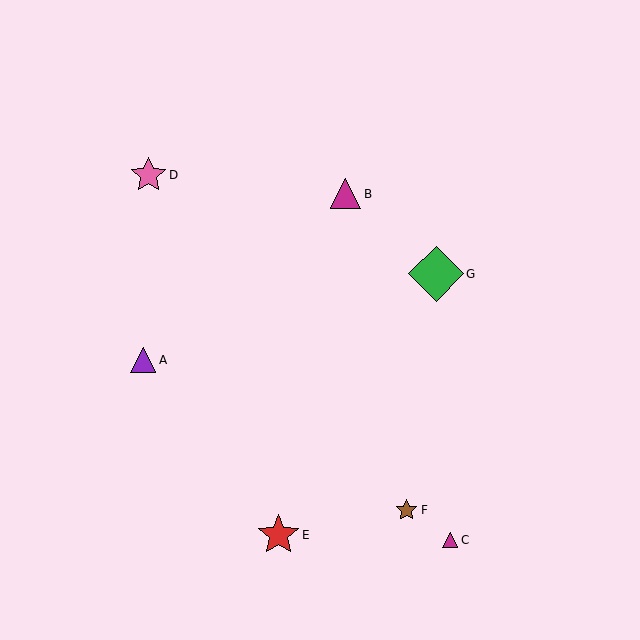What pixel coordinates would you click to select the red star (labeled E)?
Click at (279, 535) to select the red star E.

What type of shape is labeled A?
Shape A is a purple triangle.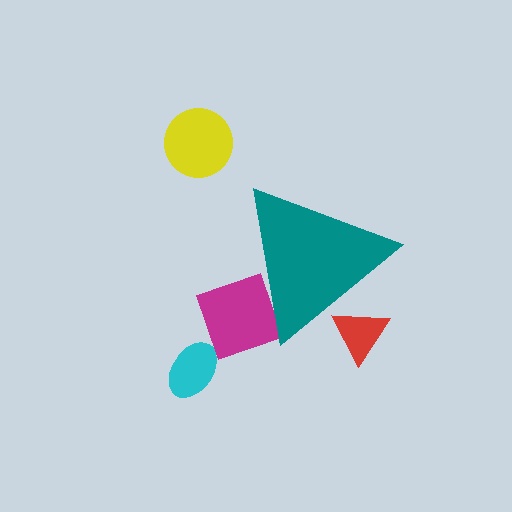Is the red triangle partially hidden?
Yes, the red triangle is partially hidden behind the teal triangle.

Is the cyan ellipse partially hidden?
No, the cyan ellipse is fully visible.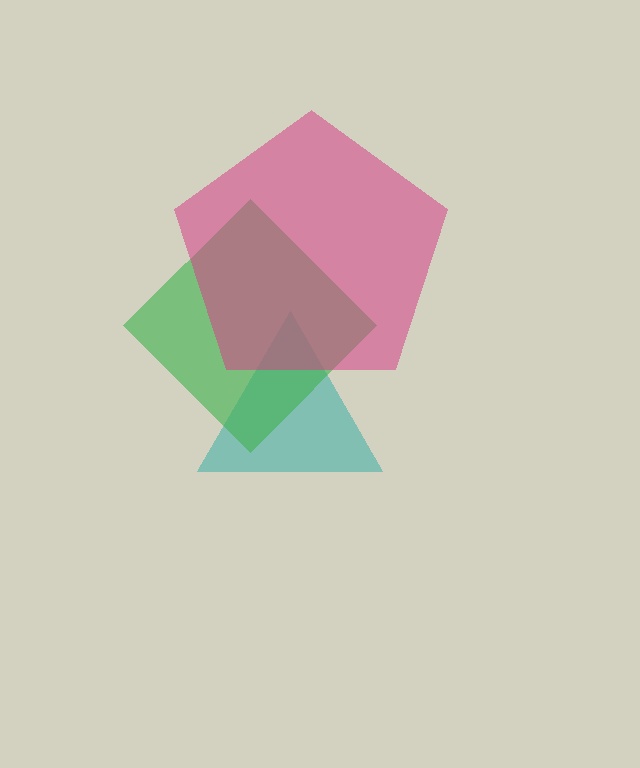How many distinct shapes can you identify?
There are 3 distinct shapes: a teal triangle, a green diamond, a magenta pentagon.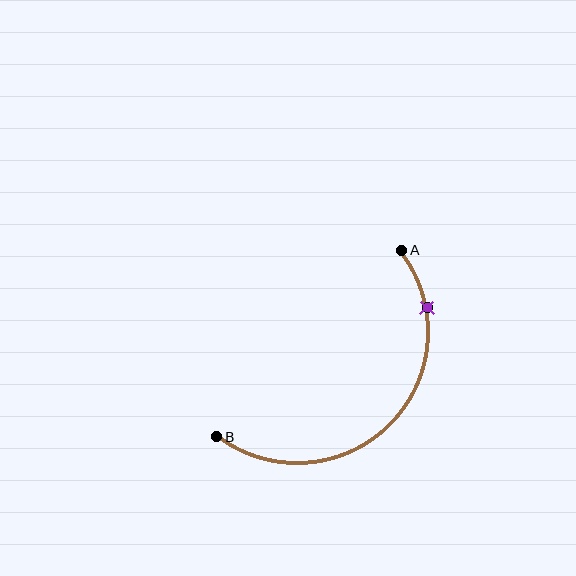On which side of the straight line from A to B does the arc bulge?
The arc bulges below and to the right of the straight line connecting A and B.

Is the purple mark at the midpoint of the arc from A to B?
No. The purple mark lies on the arc but is closer to endpoint A. The arc midpoint would be at the point on the curve equidistant along the arc from both A and B.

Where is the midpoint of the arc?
The arc midpoint is the point on the curve farthest from the straight line joining A and B. It sits below and to the right of that line.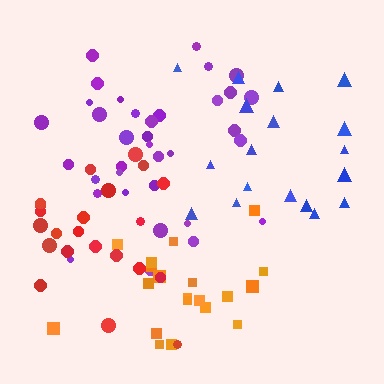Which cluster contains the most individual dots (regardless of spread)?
Purple (35).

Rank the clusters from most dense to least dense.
orange, purple, red, blue.